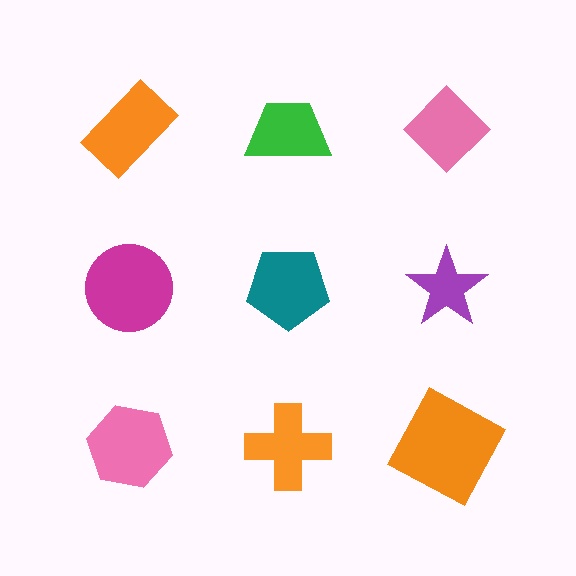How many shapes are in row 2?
3 shapes.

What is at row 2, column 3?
A purple star.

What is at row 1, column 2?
A green trapezoid.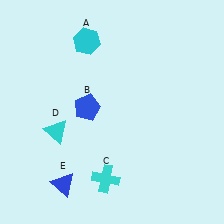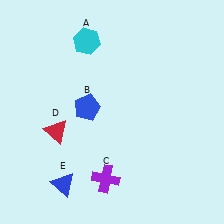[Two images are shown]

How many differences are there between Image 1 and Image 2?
There are 2 differences between the two images.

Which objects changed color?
C changed from cyan to purple. D changed from cyan to red.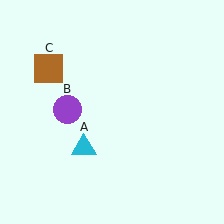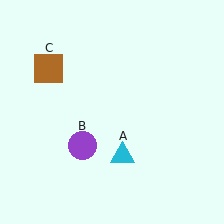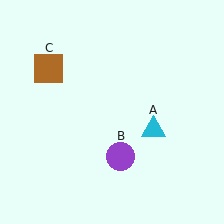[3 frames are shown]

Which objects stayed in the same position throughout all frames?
Brown square (object C) remained stationary.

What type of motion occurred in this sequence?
The cyan triangle (object A), purple circle (object B) rotated counterclockwise around the center of the scene.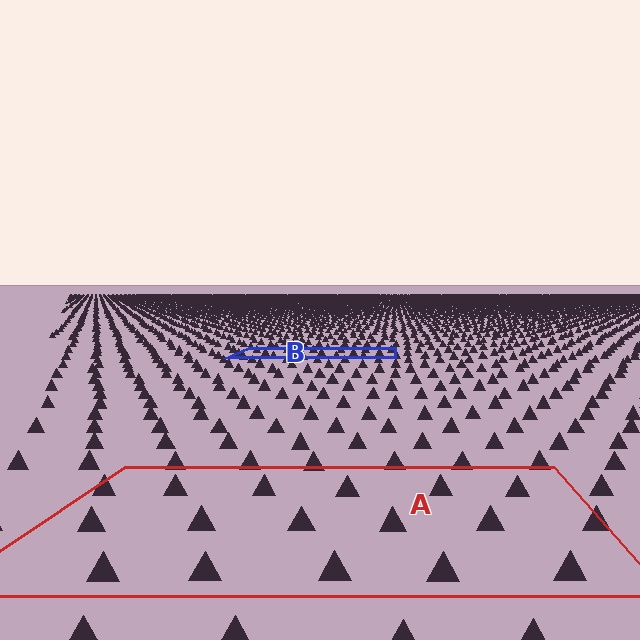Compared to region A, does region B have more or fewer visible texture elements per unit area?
Region B has more texture elements per unit area — they are packed more densely because it is farther away.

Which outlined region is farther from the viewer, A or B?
Region B is farther from the viewer — the texture elements inside it appear smaller and more densely packed.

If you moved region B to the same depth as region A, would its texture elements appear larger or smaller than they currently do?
They would appear larger. At a closer depth, the same texture elements are projected at a bigger on-screen size.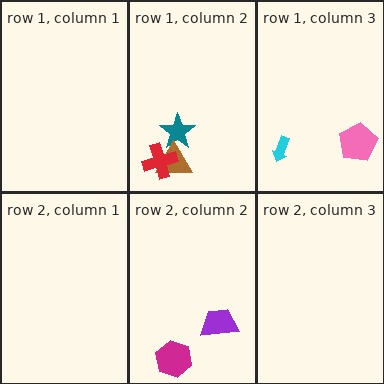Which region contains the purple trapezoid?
The row 2, column 2 region.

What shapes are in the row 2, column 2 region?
The magenta hexagon, the purple trapezoid.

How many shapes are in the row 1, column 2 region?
3.